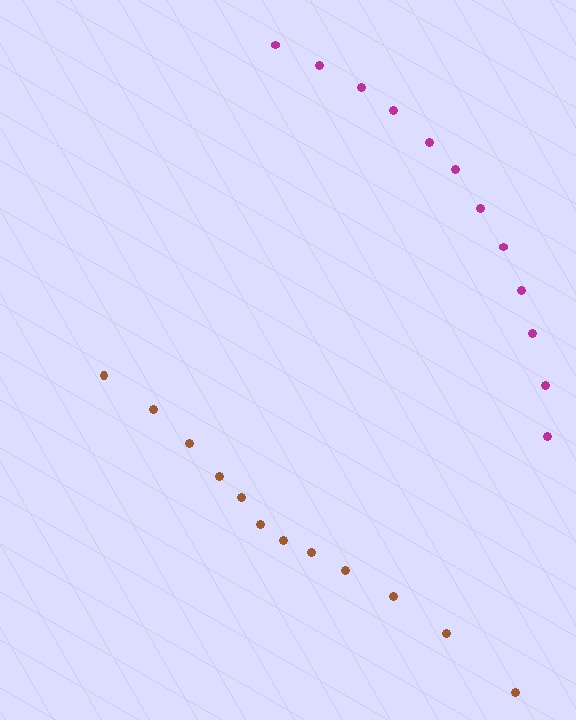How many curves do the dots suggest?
There are 2 distinct paths.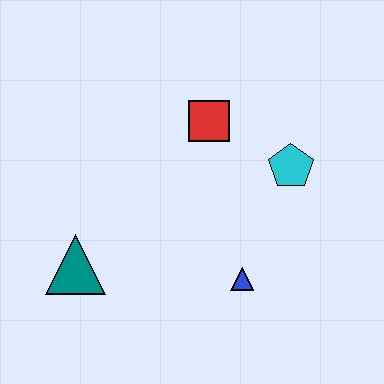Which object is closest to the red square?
The cyan pentagon is closest to the red square.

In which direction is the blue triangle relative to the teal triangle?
The blue triangle is to the right of the teal triangle.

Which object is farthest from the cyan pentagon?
The teal triangle is farthest from the cyan pentagon.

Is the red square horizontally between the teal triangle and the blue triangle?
Yes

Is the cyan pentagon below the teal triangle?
No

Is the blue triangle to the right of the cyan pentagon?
No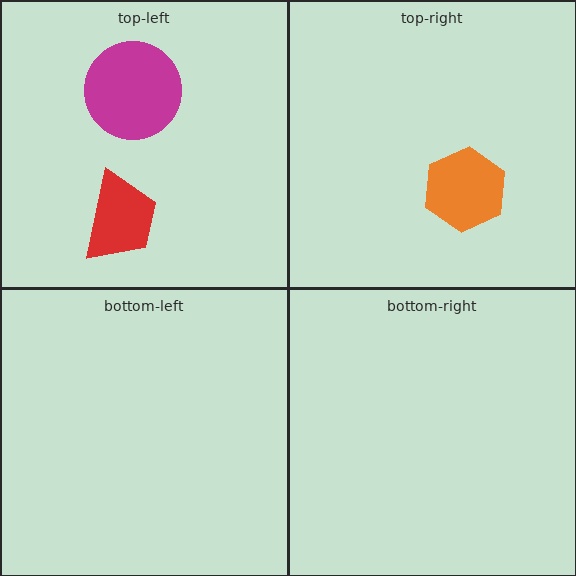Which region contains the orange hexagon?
The top-right region.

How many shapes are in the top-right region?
1.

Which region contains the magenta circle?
The top-left region.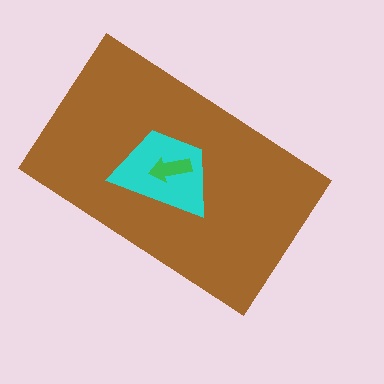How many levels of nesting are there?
3.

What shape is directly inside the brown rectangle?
The cyan trapezoid.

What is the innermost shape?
The green arrow.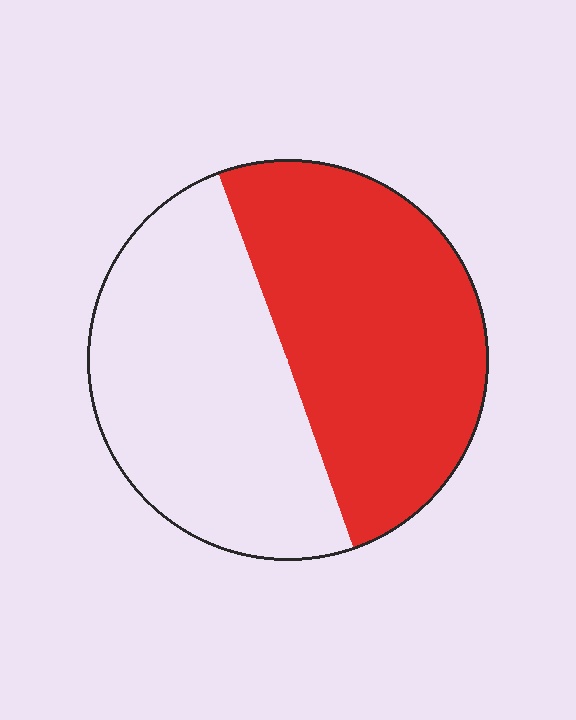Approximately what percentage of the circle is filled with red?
Approximately 50%.